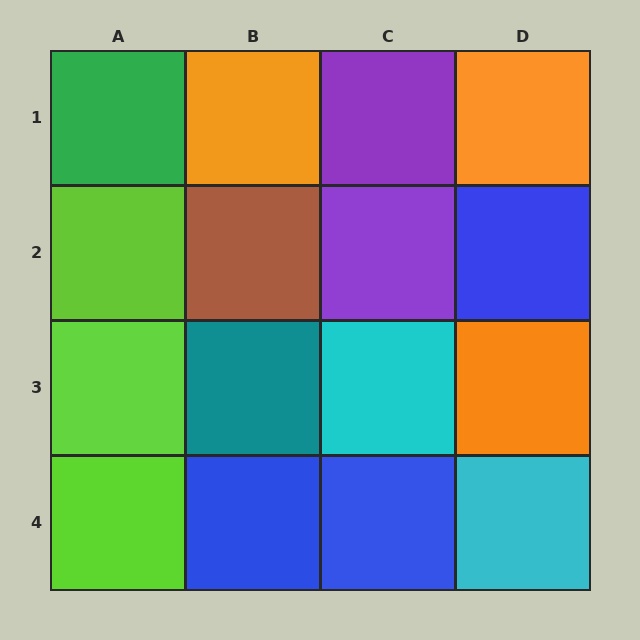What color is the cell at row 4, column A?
Lime.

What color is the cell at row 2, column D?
Blue.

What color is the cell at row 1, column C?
Purple.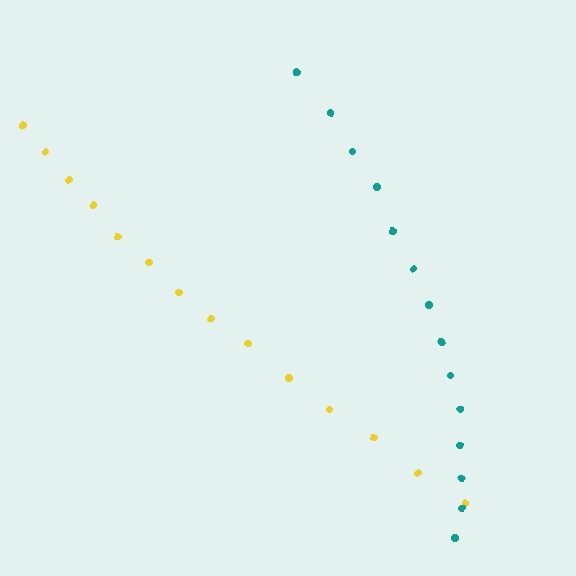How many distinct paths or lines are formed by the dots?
There are 2 distinct paths.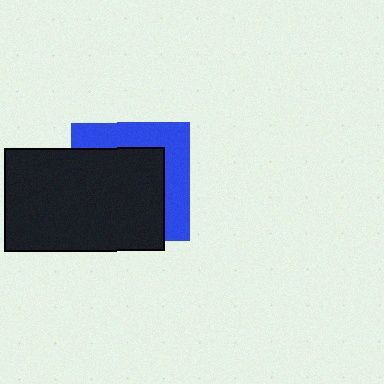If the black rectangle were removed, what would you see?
You would see the complete blue square.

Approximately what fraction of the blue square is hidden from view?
Roughly 62% of the blue square is hidden behind the black rectangle.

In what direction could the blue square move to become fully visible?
The blue square could move toward the upper-right. That would shift it out from behind the black rectangle entirely.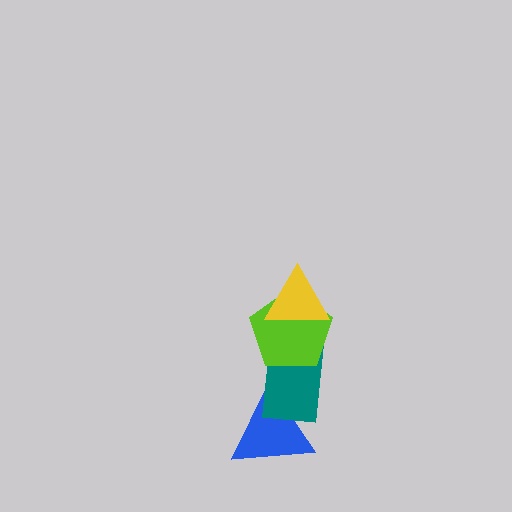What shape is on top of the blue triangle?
The teal rectangle is on top of the blue triangle.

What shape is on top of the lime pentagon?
The yellow triangle is on top of the lime pentagon.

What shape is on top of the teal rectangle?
The lime pentagon is on top of the teal rectangle.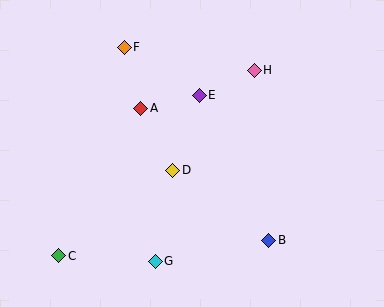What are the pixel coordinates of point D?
Point D is at (173, 170).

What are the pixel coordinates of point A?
Point A is at (141, 108).